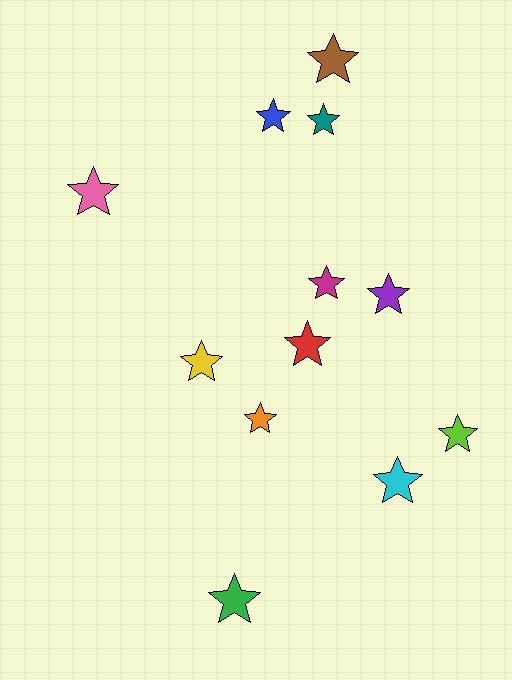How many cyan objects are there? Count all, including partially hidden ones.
There is 1 cyan object.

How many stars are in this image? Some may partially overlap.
There are 12 stars.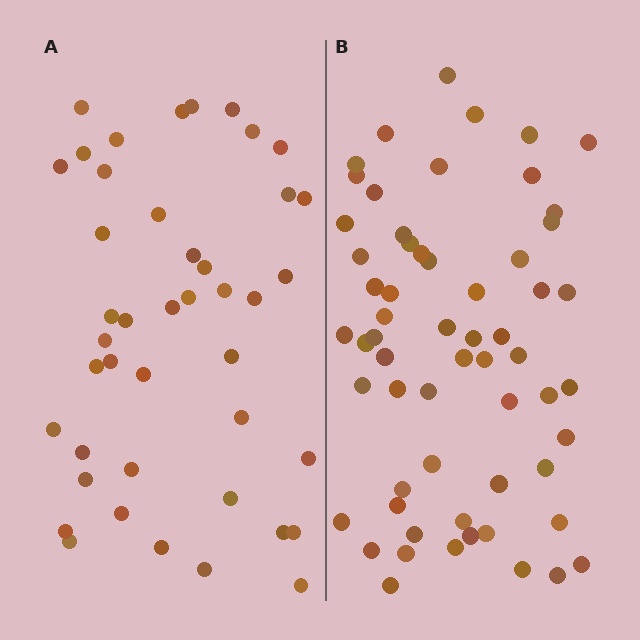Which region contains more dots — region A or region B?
Region B (the right region) has more dots.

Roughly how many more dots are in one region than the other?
Region B has approximately 15 more dots than region A.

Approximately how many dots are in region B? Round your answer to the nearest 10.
About 60 dots.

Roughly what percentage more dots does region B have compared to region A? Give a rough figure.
About 40% more.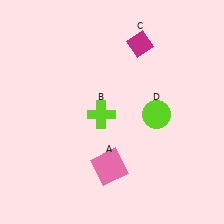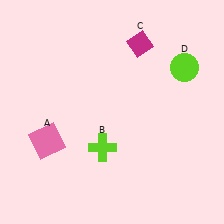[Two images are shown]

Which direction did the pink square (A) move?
The pink square (A) moved left.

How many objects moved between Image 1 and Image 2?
3 objects moved between the two images.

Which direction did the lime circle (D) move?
The lime circle (D) moved up.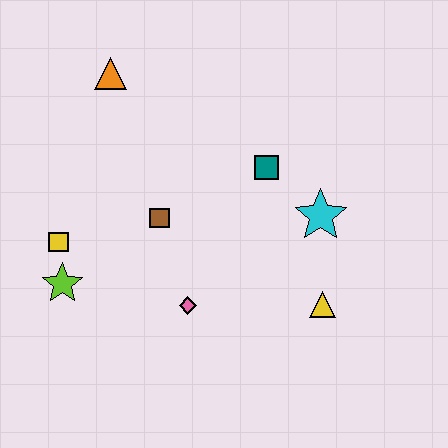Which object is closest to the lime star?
The yellow square is closest to the lime star.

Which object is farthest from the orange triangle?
The yellow triangle is farthest from the orange triangle.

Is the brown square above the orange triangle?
No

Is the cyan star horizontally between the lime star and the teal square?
No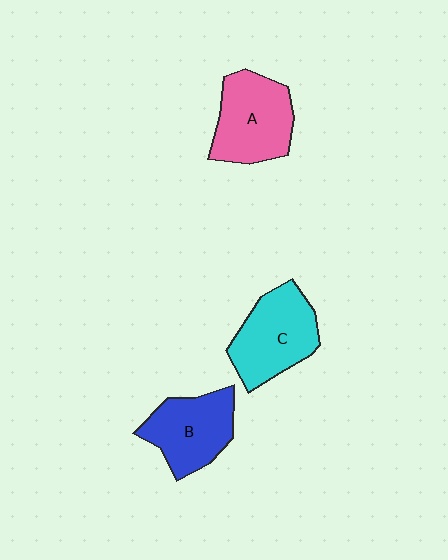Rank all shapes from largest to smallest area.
From largest to smallest: C (cyan), A (pink), B (blue).